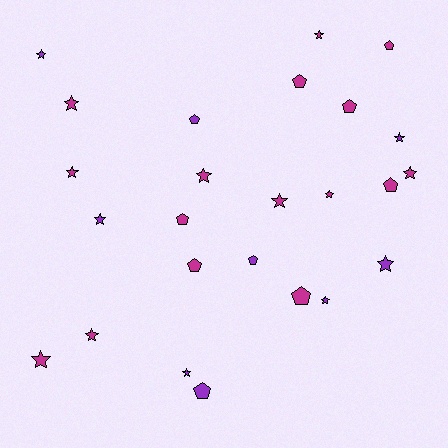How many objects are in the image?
There are 25 objects.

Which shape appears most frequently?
Star, with 15 objects.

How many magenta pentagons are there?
There are 7 magenta pentagons.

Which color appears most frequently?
Magenta, with 16 objects.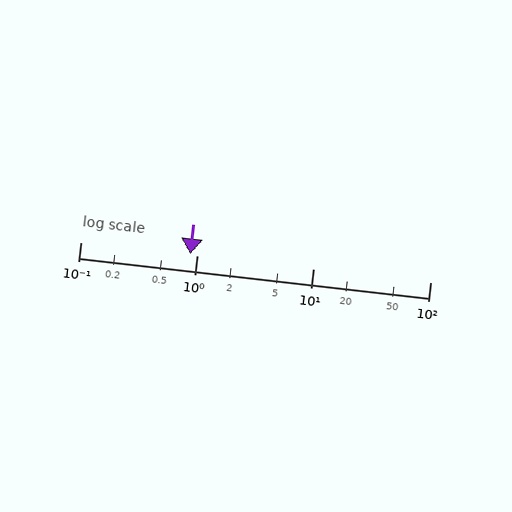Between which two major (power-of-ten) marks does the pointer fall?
The pointer is between 0.1 and 1.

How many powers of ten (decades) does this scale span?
The scale spans 3 decades, from 0.1 to 100.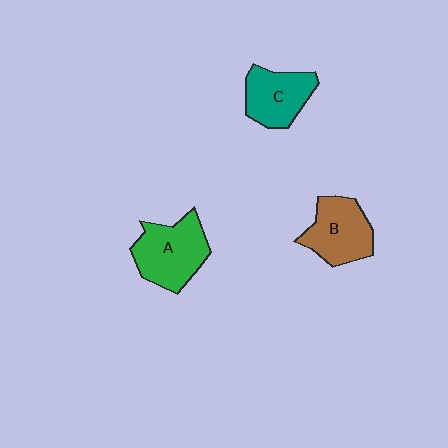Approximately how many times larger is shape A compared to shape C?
Approximately 1.2 times.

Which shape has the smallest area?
Shape C (teal).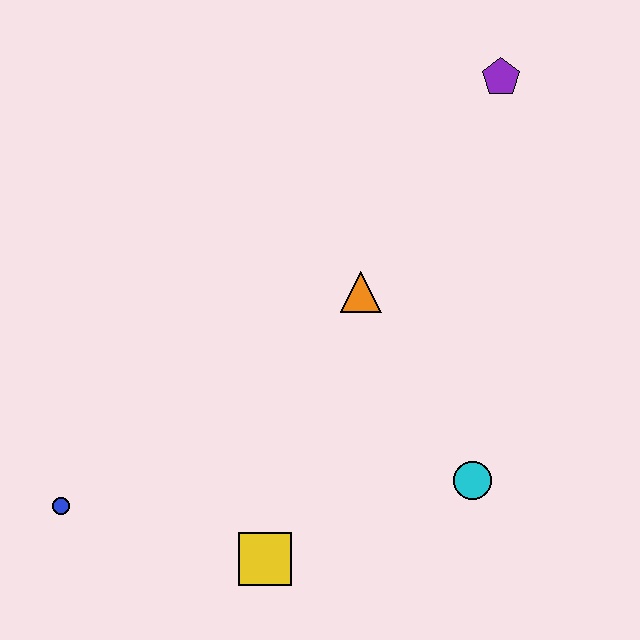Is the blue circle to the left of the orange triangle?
Yes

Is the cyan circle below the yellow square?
No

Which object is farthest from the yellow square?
The purple pentagon is farthest from the yellow square.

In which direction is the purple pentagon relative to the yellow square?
The purple pentagon is above the yellow square.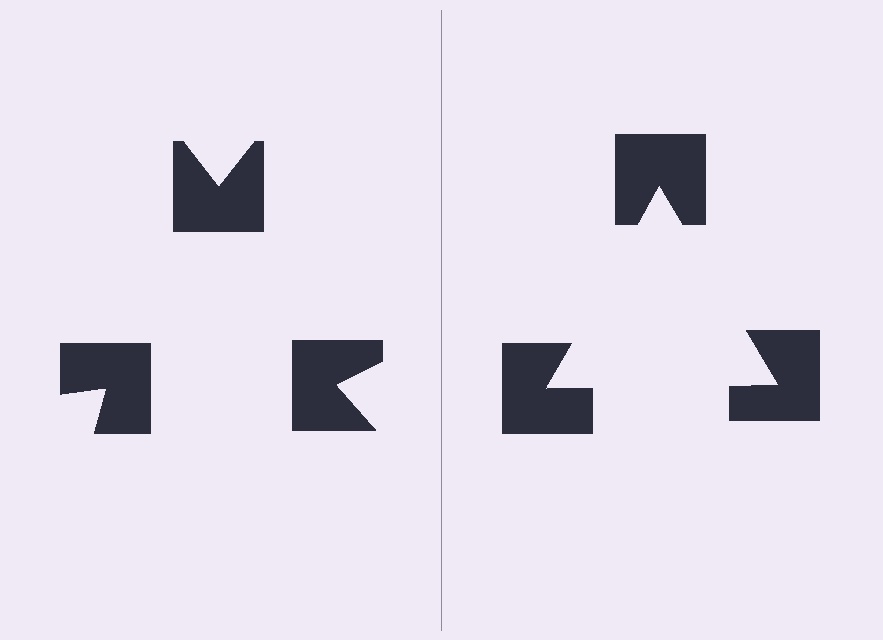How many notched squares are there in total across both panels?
6 — 3 on each side.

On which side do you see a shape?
An illusory triangle appears on the right side. On the left side the wedge cuts are rotated, so no coherent shape forms.